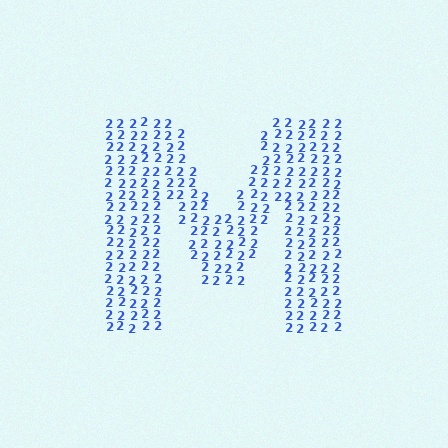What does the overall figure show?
The overall figure shows the letter M.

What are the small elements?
The small elements are digit 2's.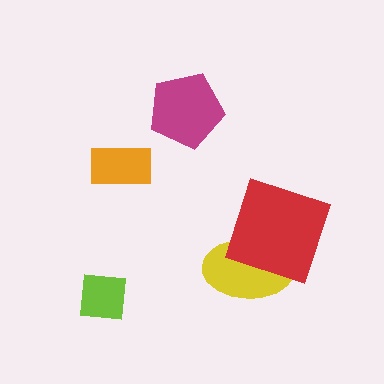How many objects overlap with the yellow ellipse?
1 object overlaps with the yellow ellipse.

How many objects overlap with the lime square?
0 objects overlap with the lime square.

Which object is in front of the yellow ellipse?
The red square is in front of the yellow ellipse.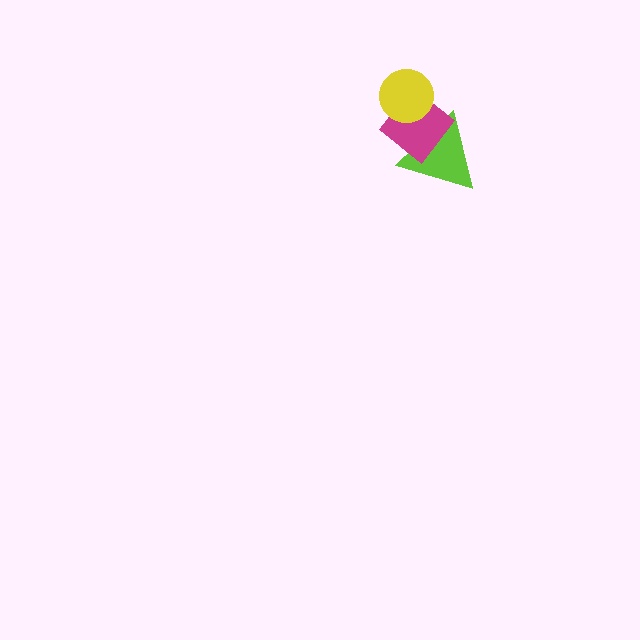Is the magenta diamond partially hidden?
Yes, it is partially covered by another shape.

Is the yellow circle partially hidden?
No, no other shape covers it.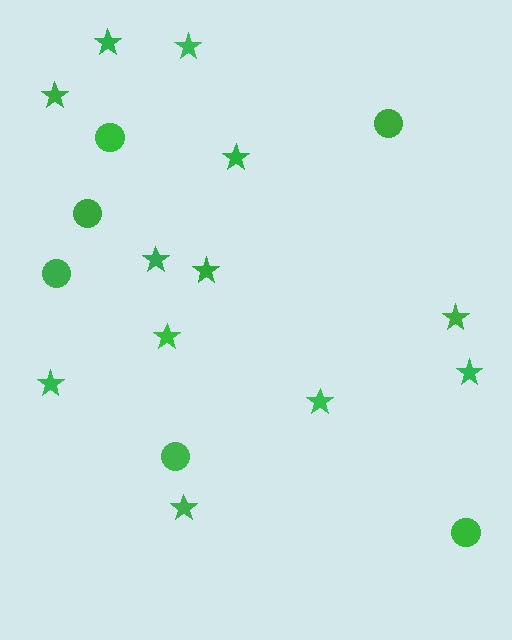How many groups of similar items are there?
There are 2 groups: one group of circles (6) and one group of stars (12).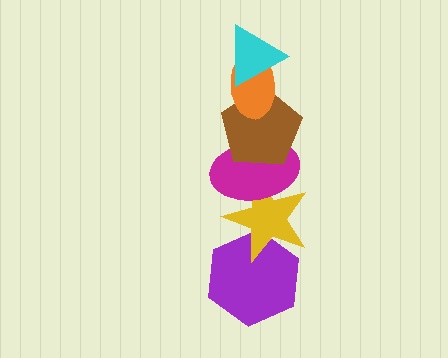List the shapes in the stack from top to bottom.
From top to bottom: the cyan triangle, the orange ellipse, the brown pentagon, the magenta ellipse, the yellow star, the purple hexagon.